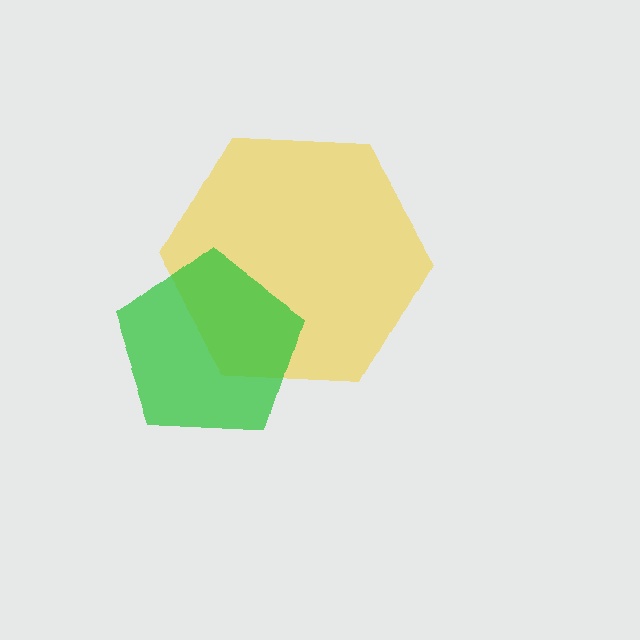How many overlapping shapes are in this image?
There are 2 overlapping shapes in the image.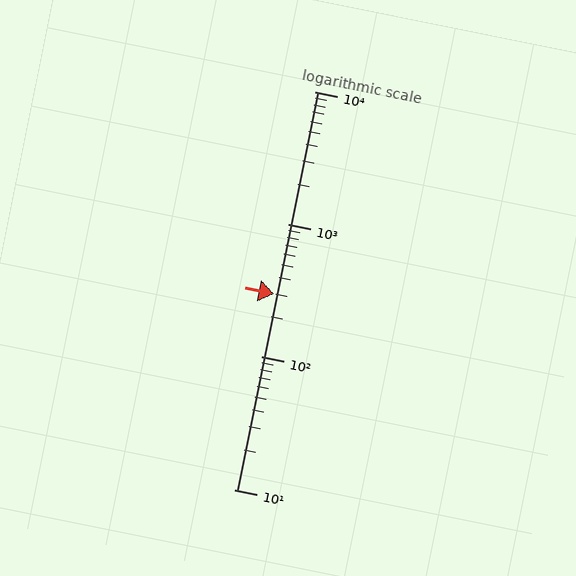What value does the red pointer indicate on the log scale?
The pointer indicates approximately 300.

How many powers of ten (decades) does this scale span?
The scale spans 3 decades, from 10 to 10000.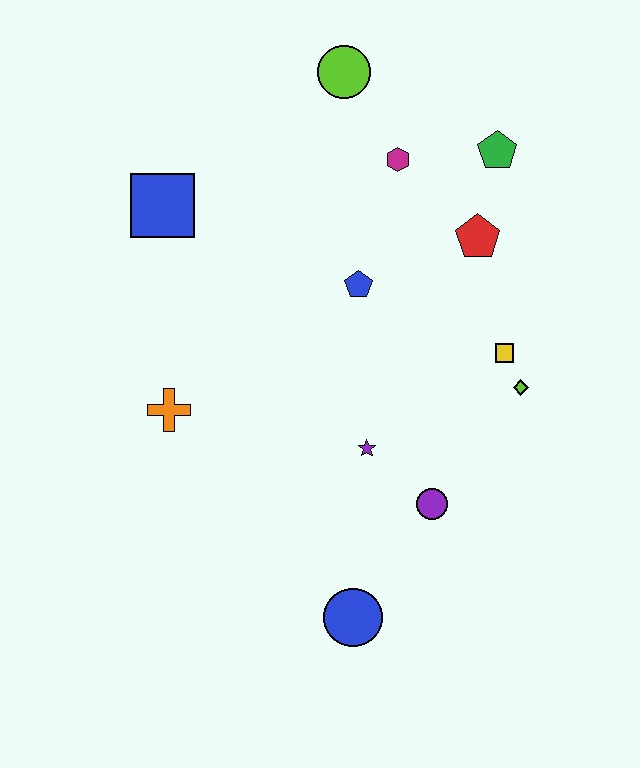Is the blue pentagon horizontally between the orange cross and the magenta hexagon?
Yes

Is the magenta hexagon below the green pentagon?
Yes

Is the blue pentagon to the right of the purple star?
No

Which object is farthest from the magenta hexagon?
The blue circle is farthest from the magenta hexagon.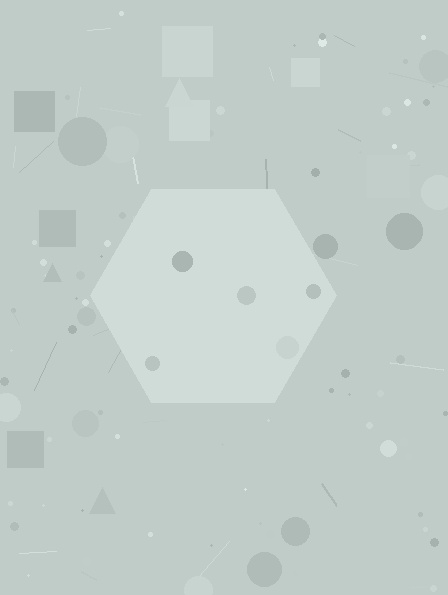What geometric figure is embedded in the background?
A hexagon is embedded in the background.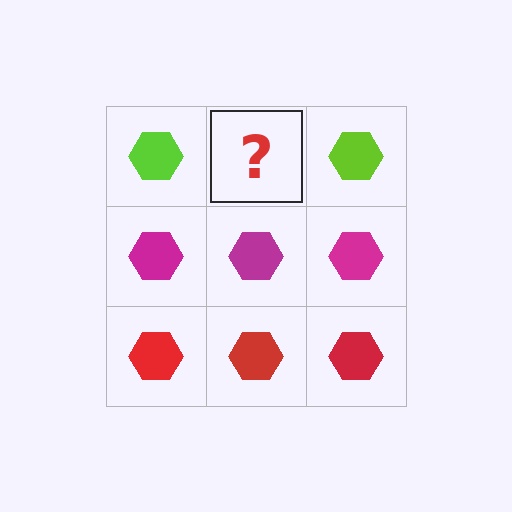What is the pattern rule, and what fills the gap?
The rule is that each row has a consistent color. The gap should be filled with a lime hexagon.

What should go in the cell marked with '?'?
The missing cell should contain a lime hexagon.